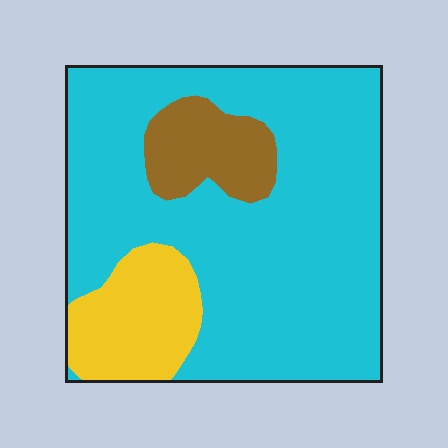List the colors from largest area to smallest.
From largest to smallest: cyan, yellow, brown.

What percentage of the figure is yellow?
Yellow covers about 15% of the figure.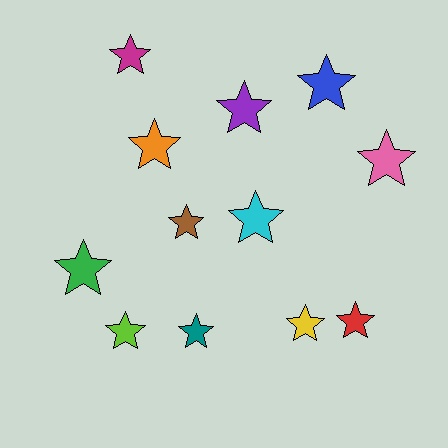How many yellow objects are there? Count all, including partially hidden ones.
There is 1 yellow object.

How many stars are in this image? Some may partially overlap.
There are 12 stars.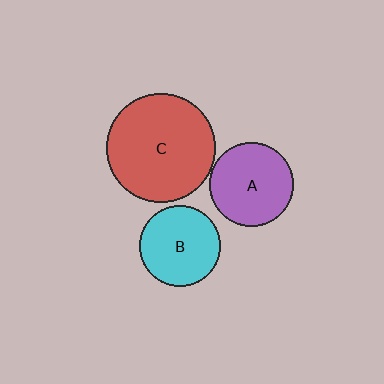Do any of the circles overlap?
No, none of the circles overlap.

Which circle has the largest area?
Circle C (red).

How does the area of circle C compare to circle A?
Approximately 1.7 times.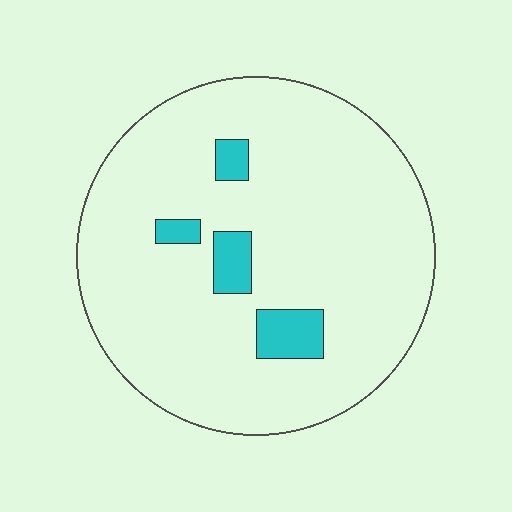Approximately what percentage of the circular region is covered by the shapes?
Approximately 10%.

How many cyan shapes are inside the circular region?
4.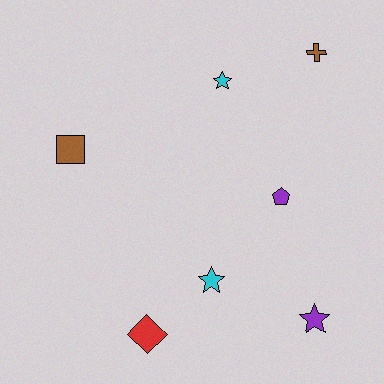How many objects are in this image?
There are 7 objects.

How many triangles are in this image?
There are no triangles.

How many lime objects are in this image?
There are no lime objects.